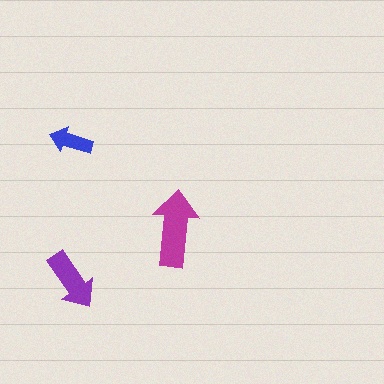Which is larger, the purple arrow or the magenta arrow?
The magenta one.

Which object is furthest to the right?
The magenta arrow is rightmost.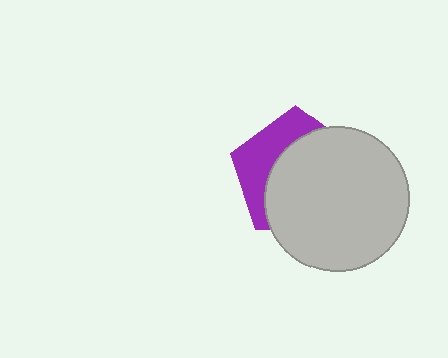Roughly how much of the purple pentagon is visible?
A small part of it is visible (roughly 35%).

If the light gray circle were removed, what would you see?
You would see the complete purple pentagon.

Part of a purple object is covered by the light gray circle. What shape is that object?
It is a pentagon.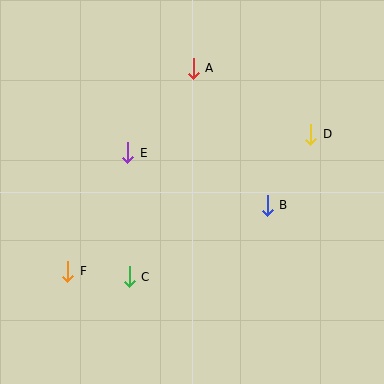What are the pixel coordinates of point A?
Point A is at (193, 68).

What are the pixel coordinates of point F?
Point F is at (68, 271).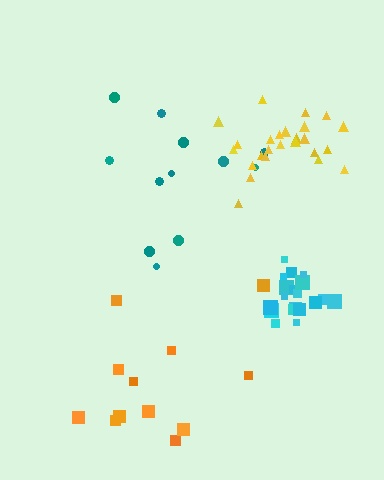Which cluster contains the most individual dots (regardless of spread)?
Yellow (25).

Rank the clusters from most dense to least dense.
cyan, yellow, teal, orange.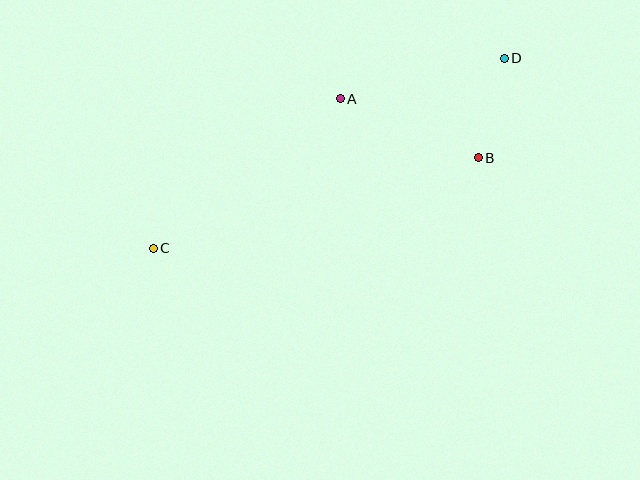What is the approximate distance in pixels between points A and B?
The distance between A and B is approximately 150 pixels.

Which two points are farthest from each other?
Points C and D are farthest from each other.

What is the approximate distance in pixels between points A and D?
The distance between A and D is approximately 169 pixels.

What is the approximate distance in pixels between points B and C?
The distance between B and C is approximately 337 pixels.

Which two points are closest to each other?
Points B and D are closest to each other.